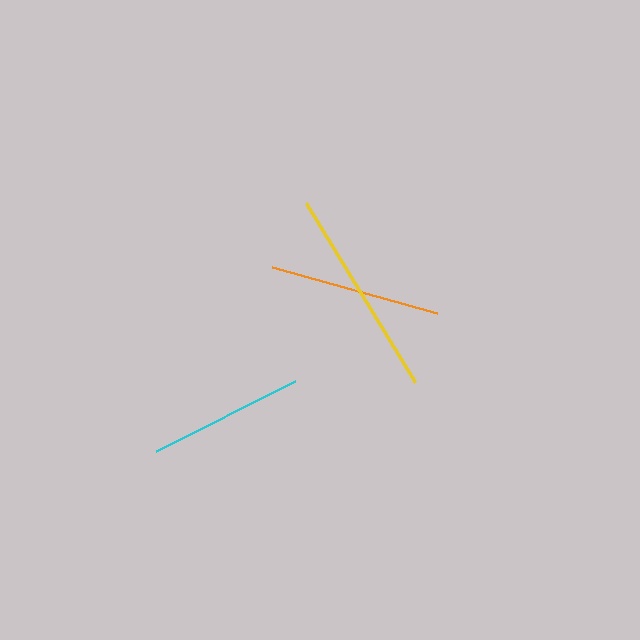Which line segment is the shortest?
The cyan line is the shortest at approximately 156 pixels.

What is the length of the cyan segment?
The cyan segment is approximately 156 pixels long.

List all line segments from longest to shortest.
From longest to shortest: yellow, orange, cyan.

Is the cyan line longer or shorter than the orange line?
The orange line is longer than the cyan line.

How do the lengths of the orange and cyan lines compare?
The orange and cyan lines are approximately the same length.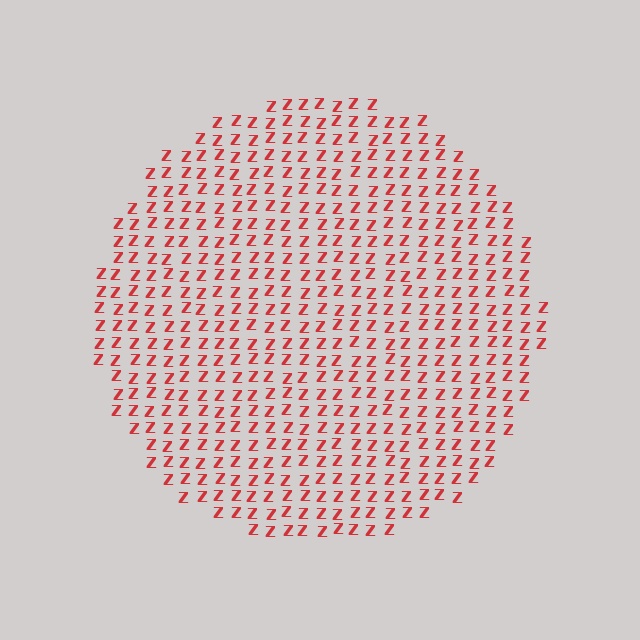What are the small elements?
The small elements are letter Z's.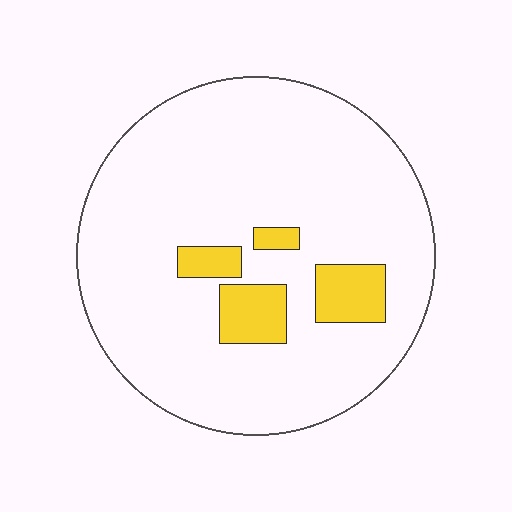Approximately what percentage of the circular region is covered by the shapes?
Approximately 10%.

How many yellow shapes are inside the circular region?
4.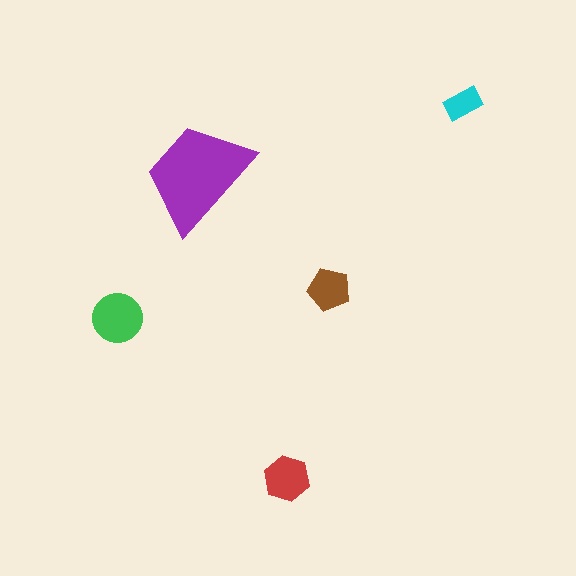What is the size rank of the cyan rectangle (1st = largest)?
5th.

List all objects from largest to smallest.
The purple trapezoid, the green circle, the red hexagon, the brown pentagon, the cyan rectangle.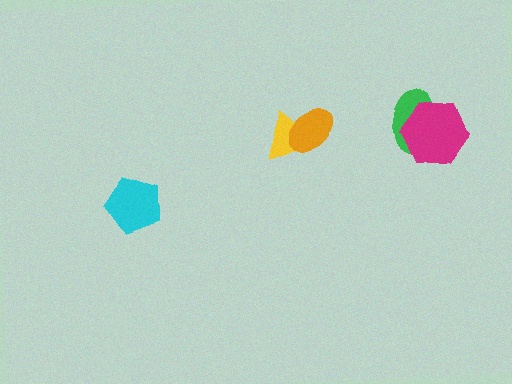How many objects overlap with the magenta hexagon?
1 object overlaps with the magenta hexagon.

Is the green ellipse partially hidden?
Yes, it is partially covered by another shape.